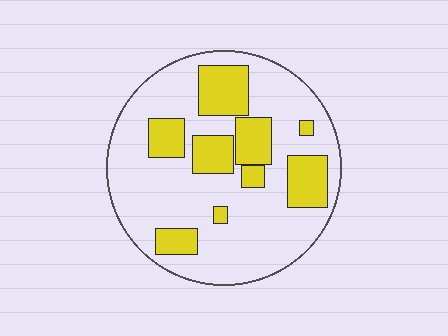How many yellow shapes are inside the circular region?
9.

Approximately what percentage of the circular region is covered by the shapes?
Approximately 25%.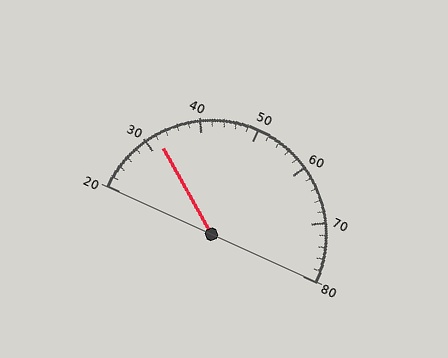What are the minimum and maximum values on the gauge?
The gauge ranges from 20 to 80.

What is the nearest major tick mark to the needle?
The nearest major tick mark is 30.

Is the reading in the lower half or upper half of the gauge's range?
The reading is in the lower half of the range (20 to 80).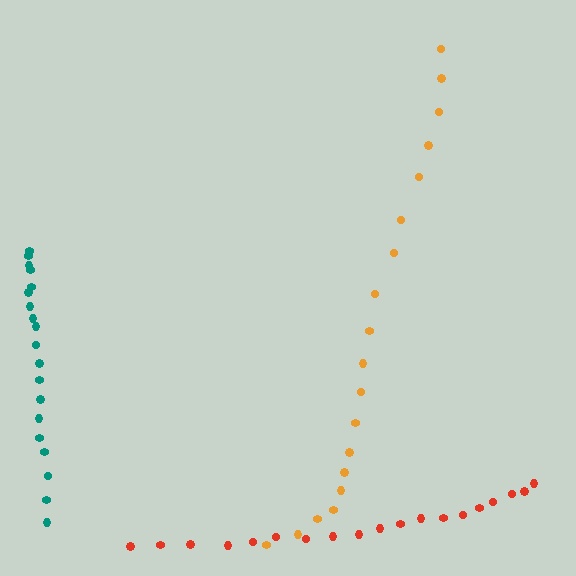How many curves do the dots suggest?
There are 3 distinct paths.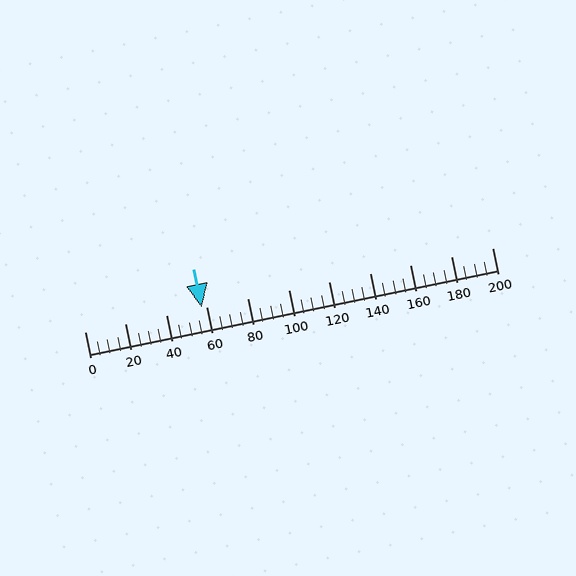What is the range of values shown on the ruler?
The ruler shows values from 0 to 200.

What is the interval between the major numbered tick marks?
The major tick marks are spaced 20 units apart.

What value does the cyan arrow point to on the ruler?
The cyan arrow points to approximately 58.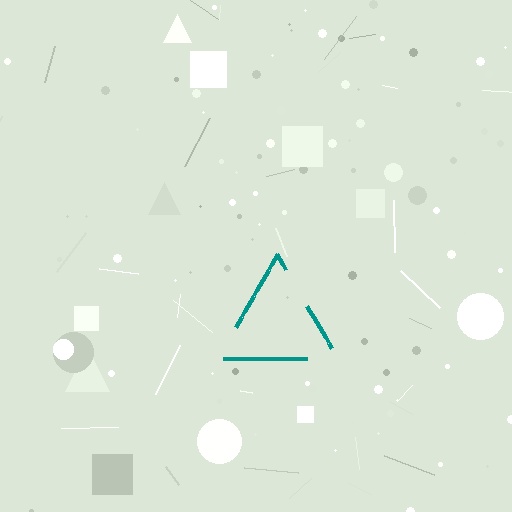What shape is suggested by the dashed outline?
The dashed outline suggests a triangle.